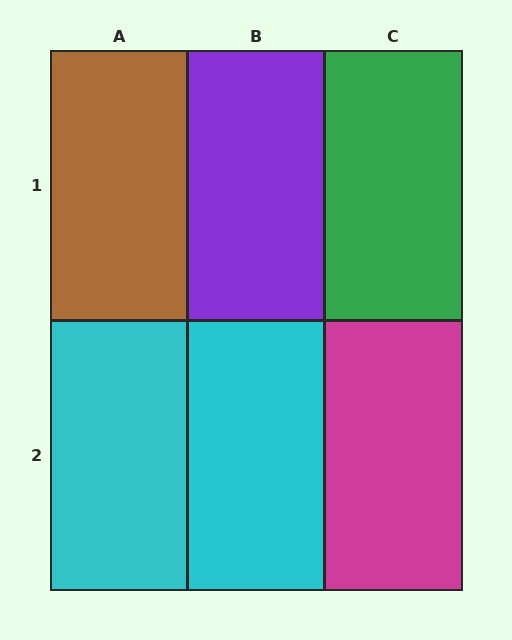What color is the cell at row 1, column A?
Brown.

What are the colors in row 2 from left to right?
Cyan, cyan, magenta.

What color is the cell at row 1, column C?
Green.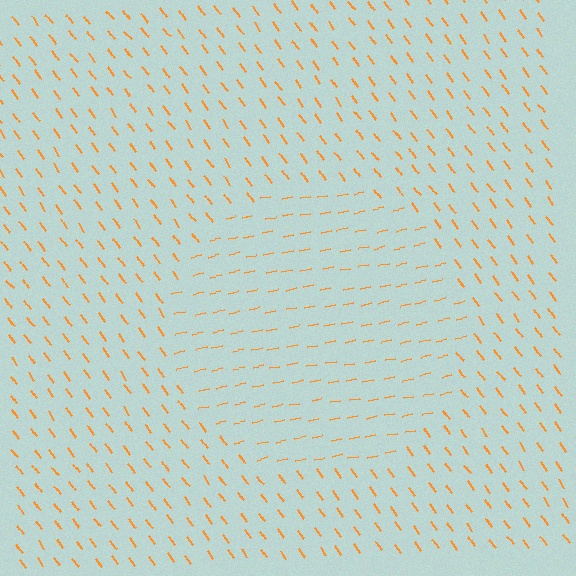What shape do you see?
I see a circle.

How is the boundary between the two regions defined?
The boundary is defined purely by a change in line orientation (approximately 65 degrees difference). All lines are the same color and thickness.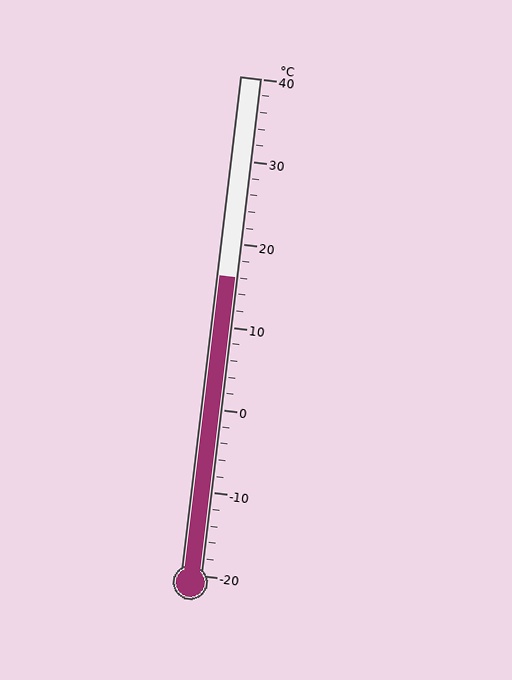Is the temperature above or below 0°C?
The temperature is above 0°C.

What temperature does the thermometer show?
The thermometer shows approximately 16°C.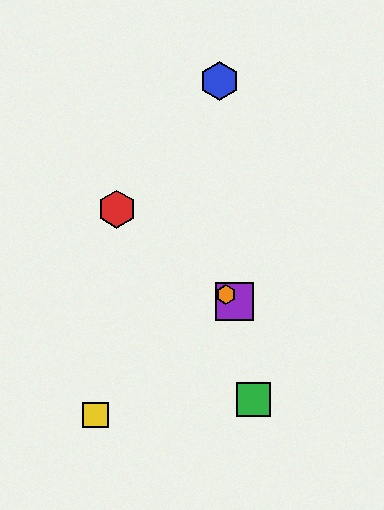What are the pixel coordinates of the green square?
The green square is at (253, 399).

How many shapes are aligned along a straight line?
3 shapes (the red hexagon, the purple square, the orange hexagon) are aligned along a straight line.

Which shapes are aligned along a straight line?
The red hexagon, the purple square, the orange hexagon are aligned along a straight line.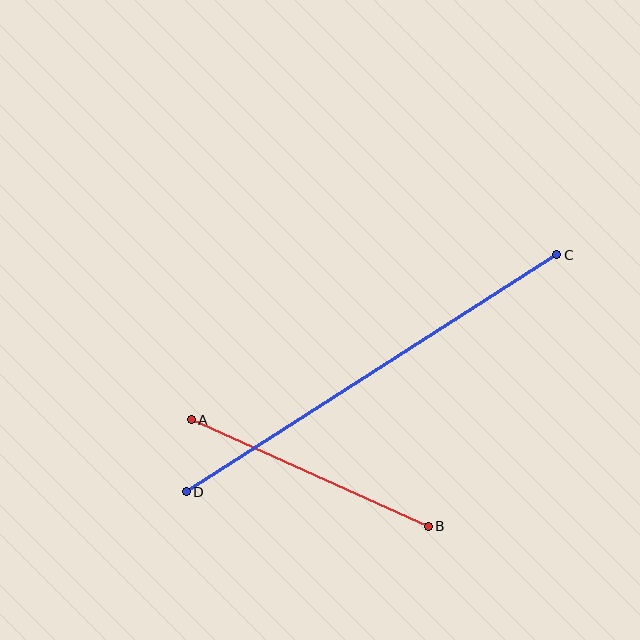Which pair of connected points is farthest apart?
Points C and D are farthest apart.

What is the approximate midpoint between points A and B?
The midpoint is at approximately (310, 473) pixels.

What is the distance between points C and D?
The distance is approximately 440 pixels.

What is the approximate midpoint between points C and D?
The midpoint is at approximately (372, 373) pixels.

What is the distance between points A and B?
The distance is approximately 260 pixels.